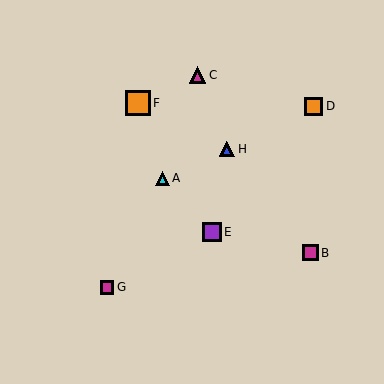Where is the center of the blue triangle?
The center of the blue triangle is at (227, 149).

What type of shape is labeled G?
Shape G is a magenta square.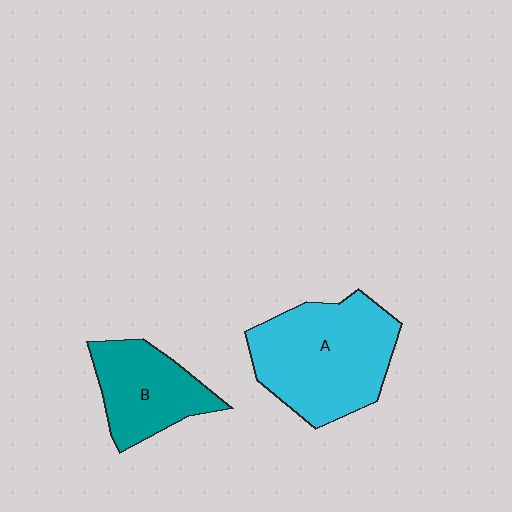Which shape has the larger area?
Shape A (cyan).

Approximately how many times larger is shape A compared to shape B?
Approximately 1.6 times.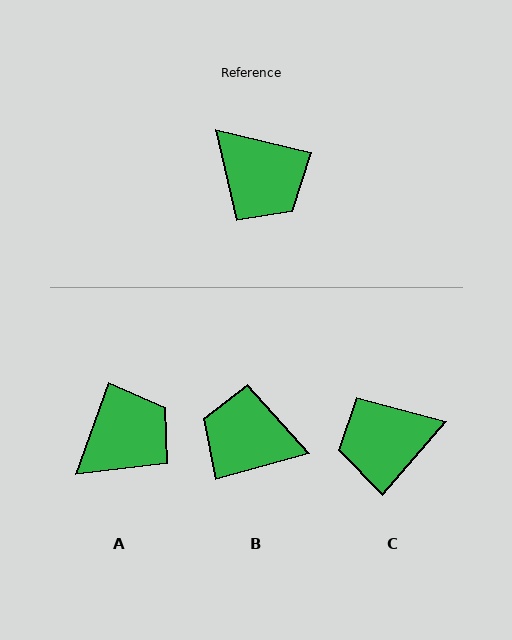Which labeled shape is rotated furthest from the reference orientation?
B, about 151 degrees away.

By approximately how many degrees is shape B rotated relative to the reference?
Approximately 151 degrees clockwise.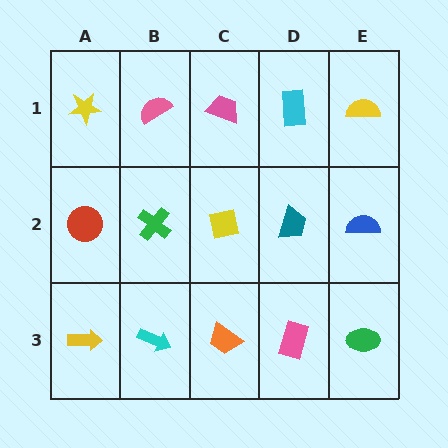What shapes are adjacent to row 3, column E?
A blue semicircle (row 2, column E), a pink rectangle (row 3, column D).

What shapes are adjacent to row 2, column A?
A yellow star (row 1, column A), a yellow arrow (row 3, column A), a green cross (row 2, column B).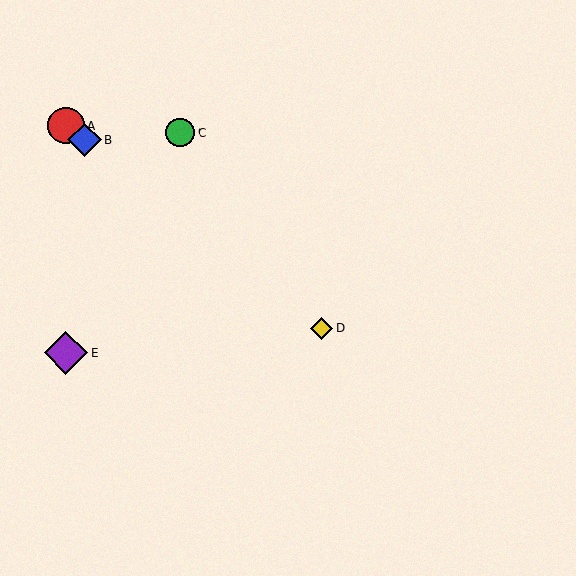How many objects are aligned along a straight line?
3 objects (A, B, D) are aligned along a straight line.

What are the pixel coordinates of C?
Object C is at (180, 133).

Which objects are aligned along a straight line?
Objects A, B, D are aligned along a straight line.